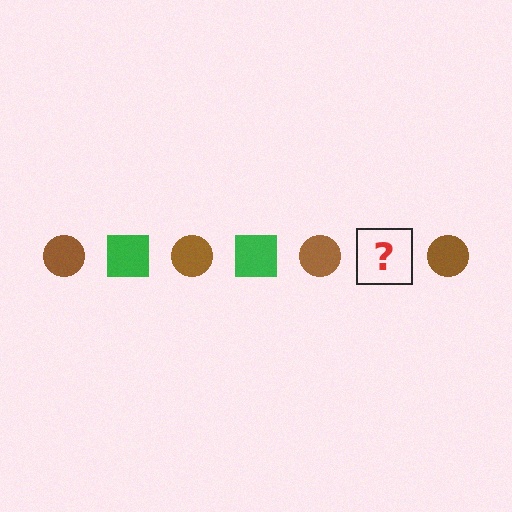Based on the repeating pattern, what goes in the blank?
The blank should be a green square.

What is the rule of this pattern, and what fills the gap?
The rule is that the pattern alternates between brown circle and green square. The gap should be filled with a green square.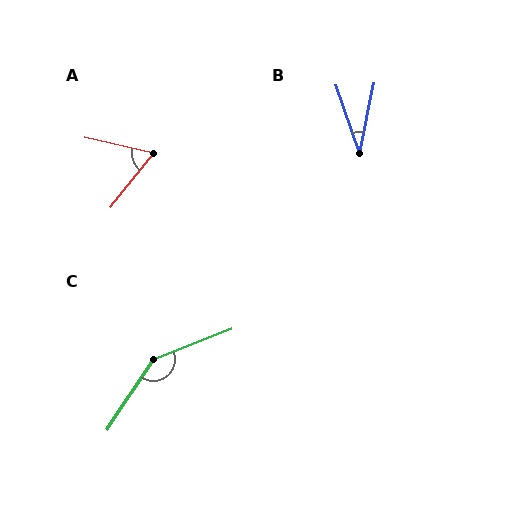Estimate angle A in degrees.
Approximately 64 degrees.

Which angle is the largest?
C, at approximately 144 degrees.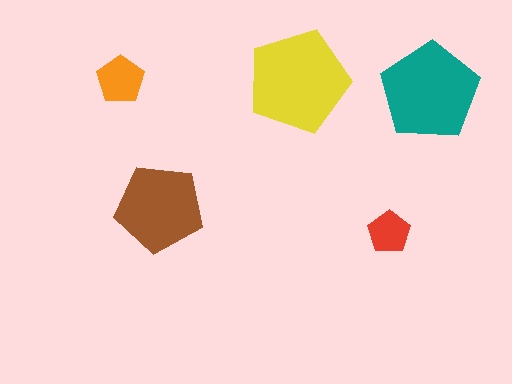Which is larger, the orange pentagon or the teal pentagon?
The teal one.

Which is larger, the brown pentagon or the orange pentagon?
The brown one.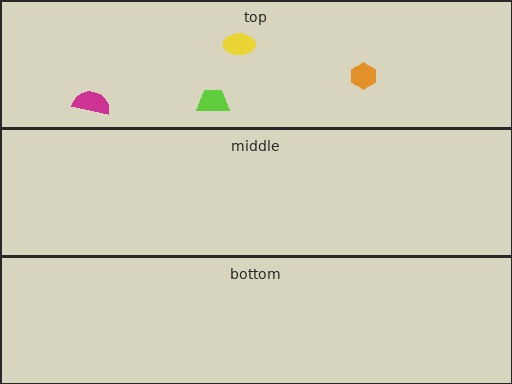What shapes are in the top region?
The yellow ellipse, the orange hexagon, the magenta semicircle, the lime trapezoid.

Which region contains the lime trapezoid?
The top region.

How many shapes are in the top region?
4.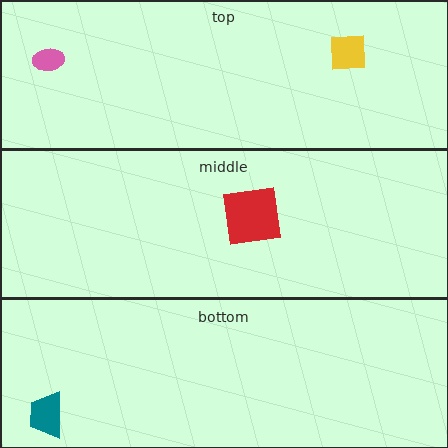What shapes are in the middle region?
The red square.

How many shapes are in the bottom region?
1.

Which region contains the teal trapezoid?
The bottom region.